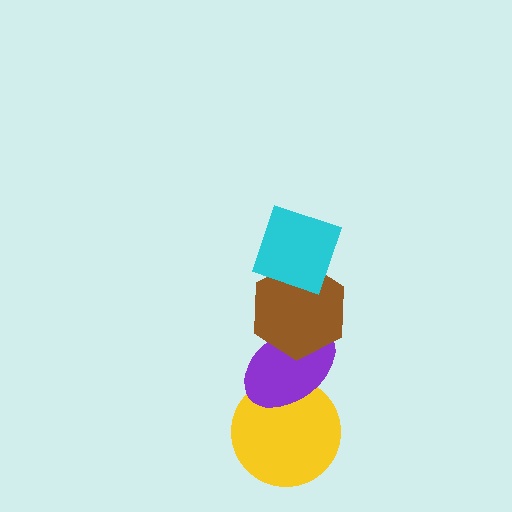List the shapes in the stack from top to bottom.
From top to bottom: the cyan diamond, the brown hexagon, the purple ellipse, the yellow circle.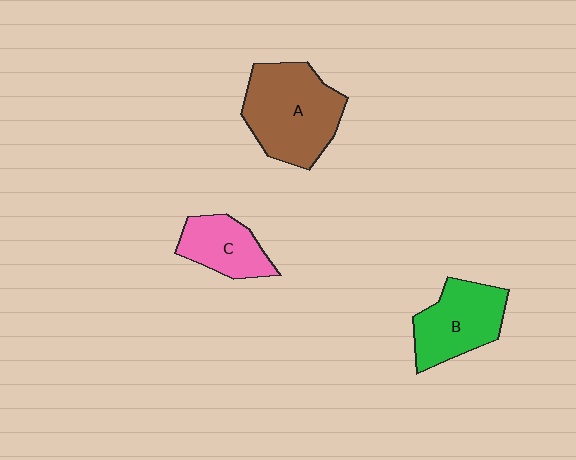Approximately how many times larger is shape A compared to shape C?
Approximately 1.8 times.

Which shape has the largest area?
Shape A (brown).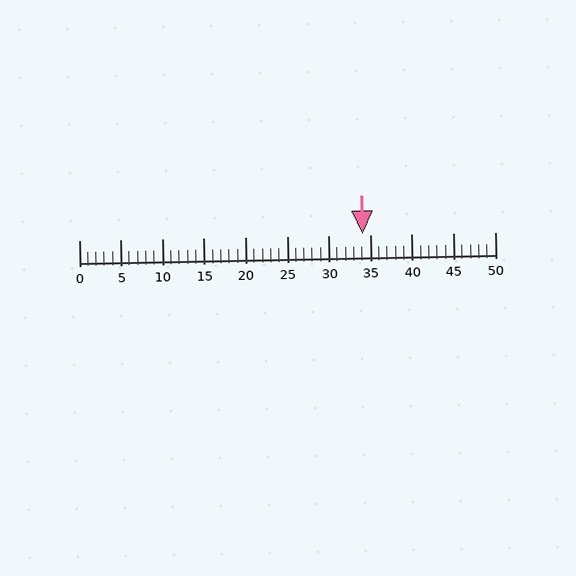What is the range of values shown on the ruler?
The ruler shows values from 0 to 50.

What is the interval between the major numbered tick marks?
The major tick marks are spaced 5 units apart.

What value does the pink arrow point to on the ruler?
The pink arrow points to approximately 34.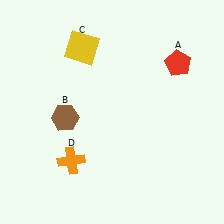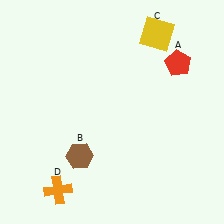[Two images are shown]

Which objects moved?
The objects that moved are: the brown hexagon (B), the yellow square (C), the orange cross (D).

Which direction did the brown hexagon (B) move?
The brown hexagon (B) moved down.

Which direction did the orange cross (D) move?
The orange cross (D) moved down.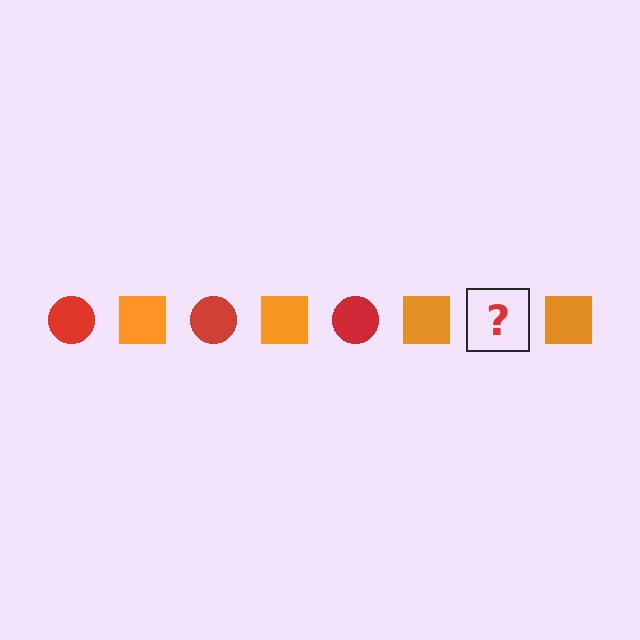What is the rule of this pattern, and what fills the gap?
The rule is that the pattern alternates between red circle and orange square. The gap should be filled with a red circle.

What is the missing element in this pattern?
The missing element is a red circle.